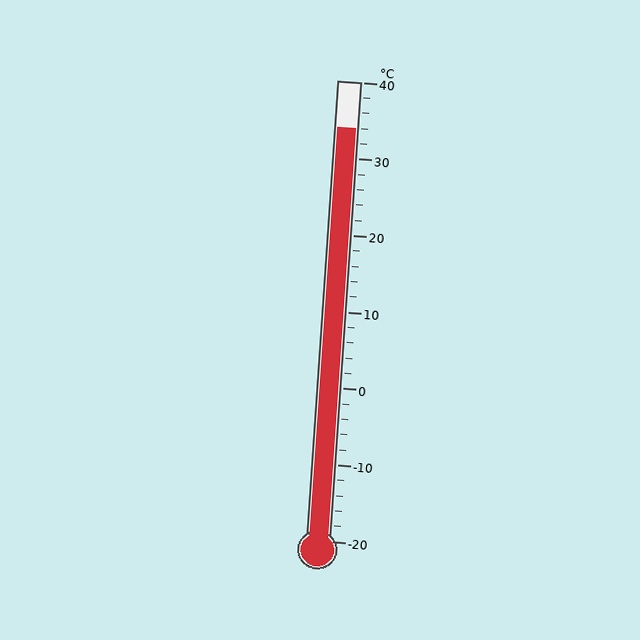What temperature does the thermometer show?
The thermometer shows approximately 34°C.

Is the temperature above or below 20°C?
The temperature is above 20°C.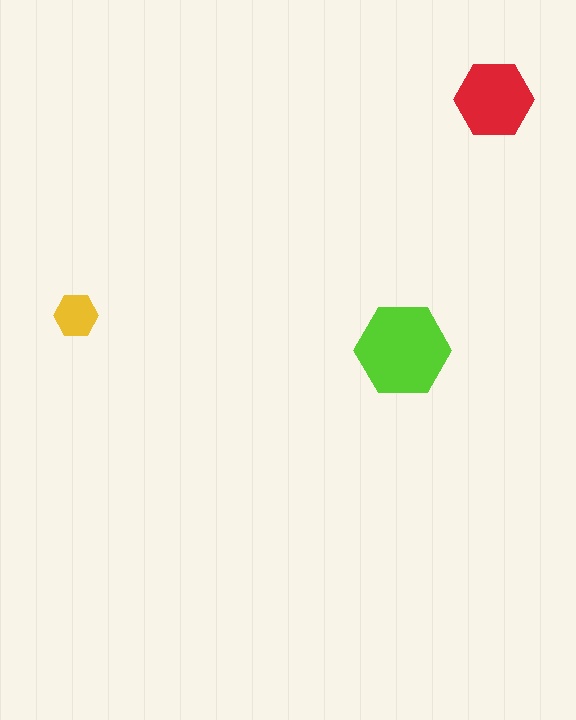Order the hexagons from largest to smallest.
the lime one, the red one, the yellow one.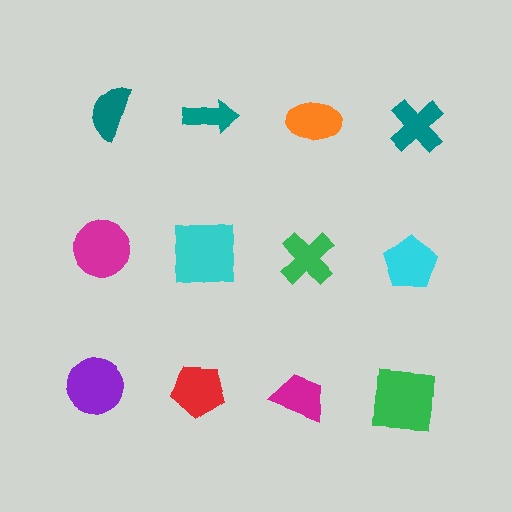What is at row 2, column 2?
A cyan square.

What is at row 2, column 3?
A green cross.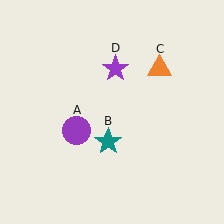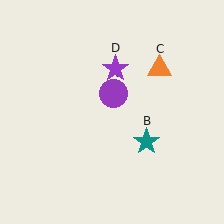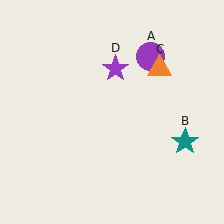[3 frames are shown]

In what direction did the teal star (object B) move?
The teal star (object B) moved right.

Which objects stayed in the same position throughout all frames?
Orange triangle (object C) and purple star (object D) remained stationary.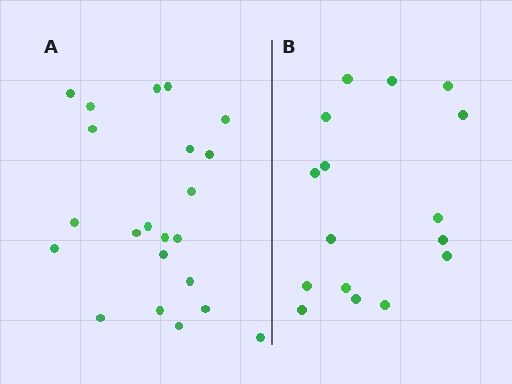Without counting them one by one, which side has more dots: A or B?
Region A (the left region) has more dots.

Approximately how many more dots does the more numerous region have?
Region A has about 6 more dots than region B.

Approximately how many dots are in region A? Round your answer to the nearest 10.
About 20 dots. (The exact count is 22, which rounds to 20.)